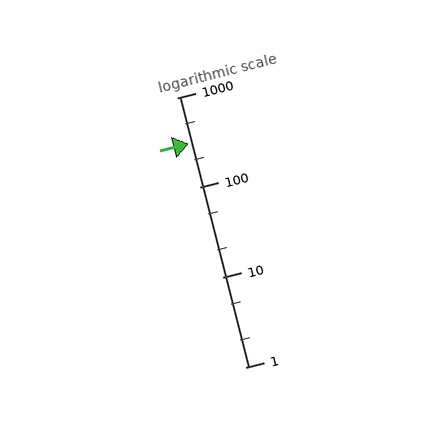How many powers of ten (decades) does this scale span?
The scale spans 3 decades, from 1 to 1000.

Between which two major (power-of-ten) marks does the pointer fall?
The pointer is between 100 and 1000.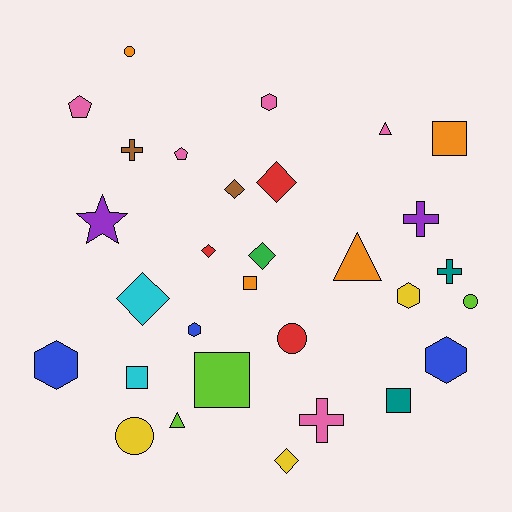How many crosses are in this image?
There are 4 crosses.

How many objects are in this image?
There are 30 objects.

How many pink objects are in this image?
There are 5 pink objects.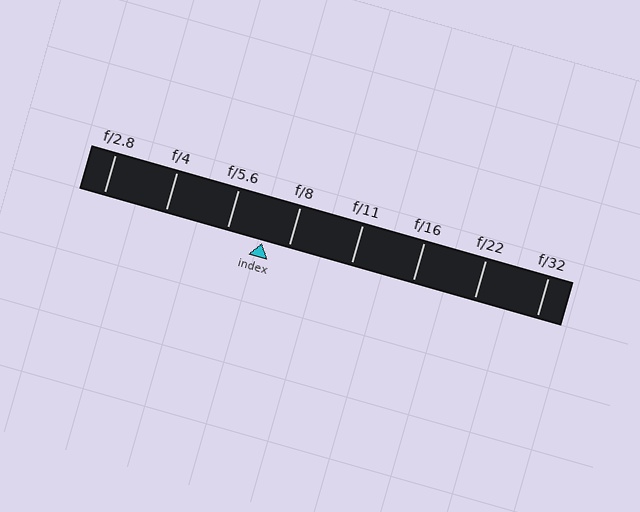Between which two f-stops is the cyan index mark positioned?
The index mark is between f/5.6 and f/8.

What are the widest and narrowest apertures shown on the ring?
The widest aperture shown is f/2.8 and the narrowest is f/32.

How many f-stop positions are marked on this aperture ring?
There are 8 f-stop positions marked.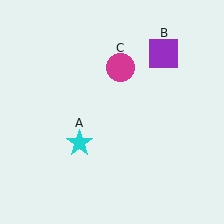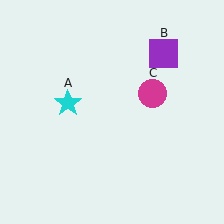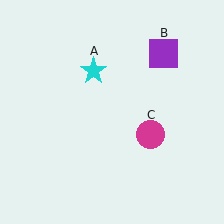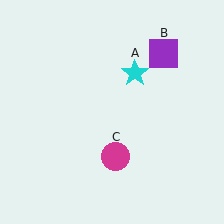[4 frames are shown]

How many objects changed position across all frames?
2 objects changed position: cyan star (object A), magenta circle (object C).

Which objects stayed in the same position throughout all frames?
Purple square (object B) remained stationary.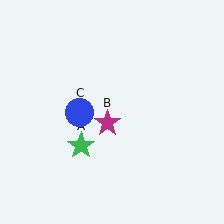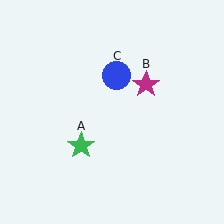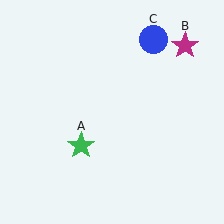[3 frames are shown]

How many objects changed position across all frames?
2 objects changed position: magenta star (object B), blue circle (object C).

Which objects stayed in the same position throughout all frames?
Green star (object A) remained stationary.